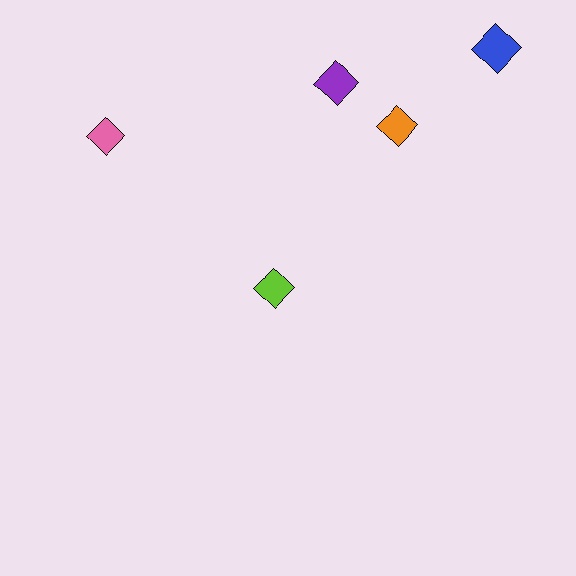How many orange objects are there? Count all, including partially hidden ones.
There is 1 orange object.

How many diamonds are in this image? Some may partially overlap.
There are 5 diamonds.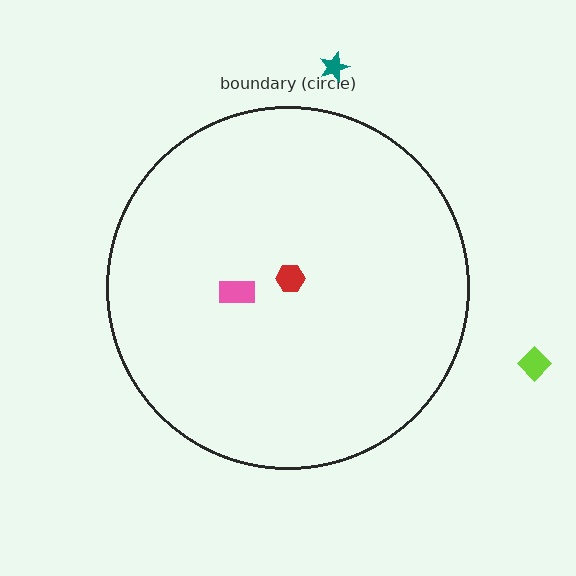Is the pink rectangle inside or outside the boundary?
Inside.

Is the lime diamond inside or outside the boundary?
Outside.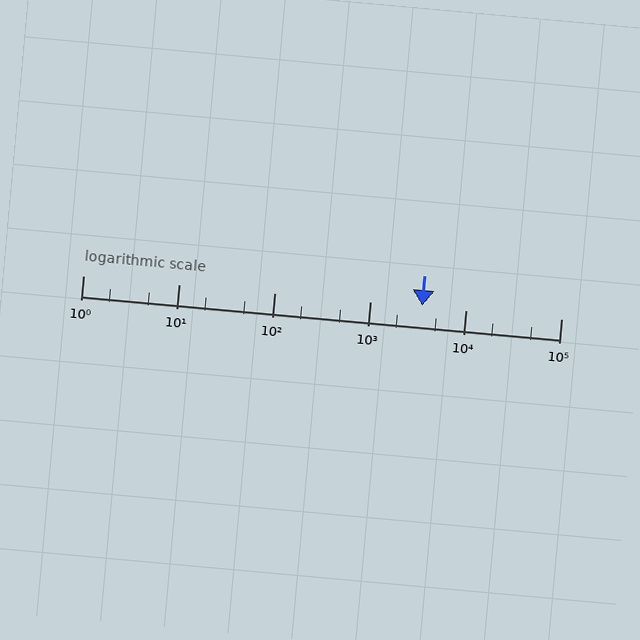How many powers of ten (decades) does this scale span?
The scale spans 5 decades, from 1 to 100000.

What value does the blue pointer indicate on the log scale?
The pointer indicates approximately 3500.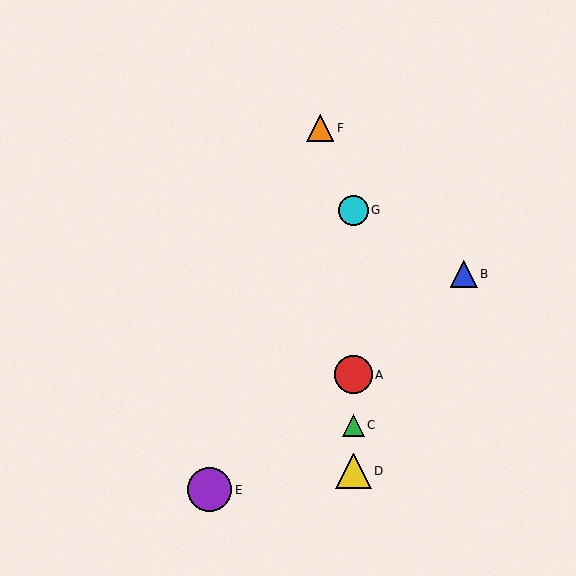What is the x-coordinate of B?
Object B is at x≈464.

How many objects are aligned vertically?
4 objects (A, C, D, G) are aligned vertically.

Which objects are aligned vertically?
Objects A, C, D, G are aligned vertically.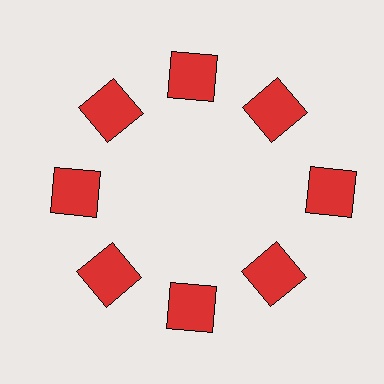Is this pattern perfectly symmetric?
No. The 8 red squares are arranged in a ring, but one element near the 3 o'clock position is pushed outward from the center, breaking the 8-fold rotational symmetry.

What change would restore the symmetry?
The symmetry would be restored by moving it inward, back onto the ring so that all 8 squares sit at equal angles and equal distance from the center.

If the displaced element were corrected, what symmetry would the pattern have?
It would have 8-fold rotational symmetry — the pattern would map onto itself every 45 degrees.